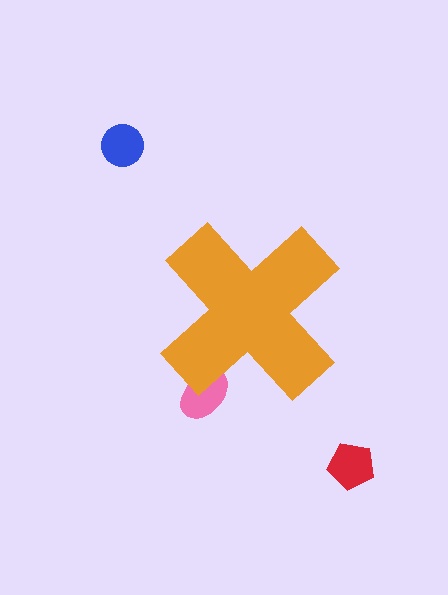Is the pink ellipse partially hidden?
Yes, the pink ellipse is partially hidden behind the orange cross.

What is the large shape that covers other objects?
An orange cross.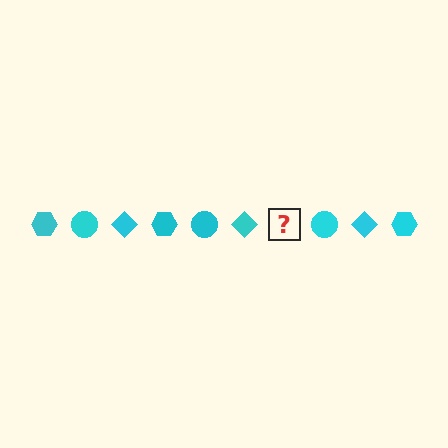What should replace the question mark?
The question mark should be replaced with a cyan hexagon.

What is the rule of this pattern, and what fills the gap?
The rule is that the pattern cycles through hexagon, circle, diamond shapes in cyan. The gap should be filled with a cyan hexagon.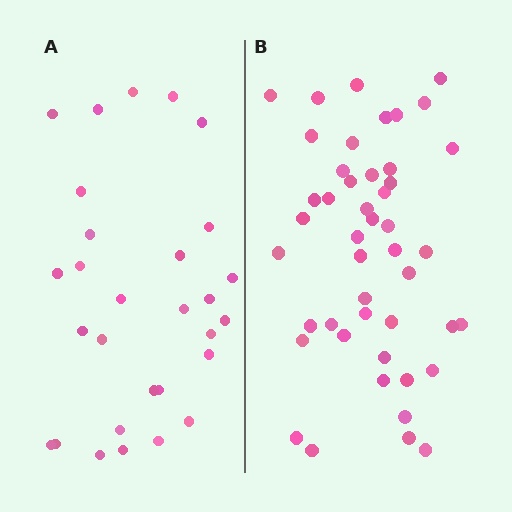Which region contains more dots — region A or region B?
Region B (the right region) has more dots.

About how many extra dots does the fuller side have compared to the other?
Region B has approximately 15 more dots than region A.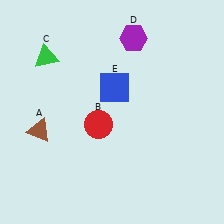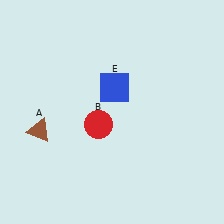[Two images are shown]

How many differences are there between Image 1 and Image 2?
There are 2 differences between the two images.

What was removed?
The green triangle (C), the purple hexagon (D) were removed in Image 2.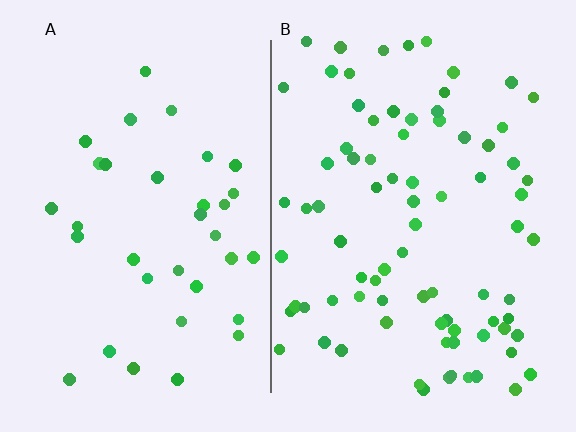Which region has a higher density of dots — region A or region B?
B (the right).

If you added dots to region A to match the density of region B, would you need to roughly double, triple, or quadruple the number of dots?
Approximately double.